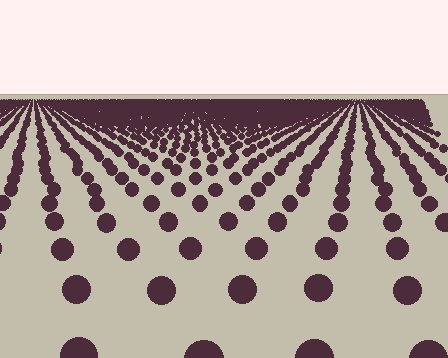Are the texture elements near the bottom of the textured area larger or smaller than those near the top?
Larger. Near the bottom, elements are closer to the viewer and appear at a bigger on-screen size.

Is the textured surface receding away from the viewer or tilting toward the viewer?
The surface is receding away from the viewer. Texture elements get smaller and denser toward the top.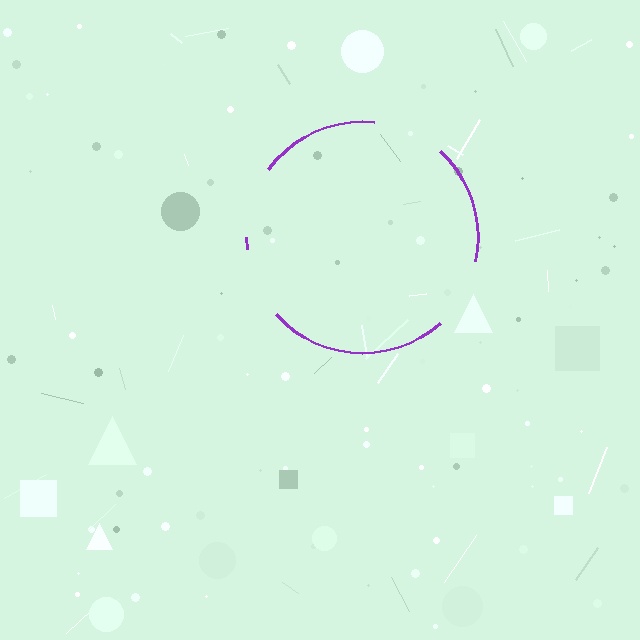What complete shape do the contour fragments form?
The contour fragments form a circle.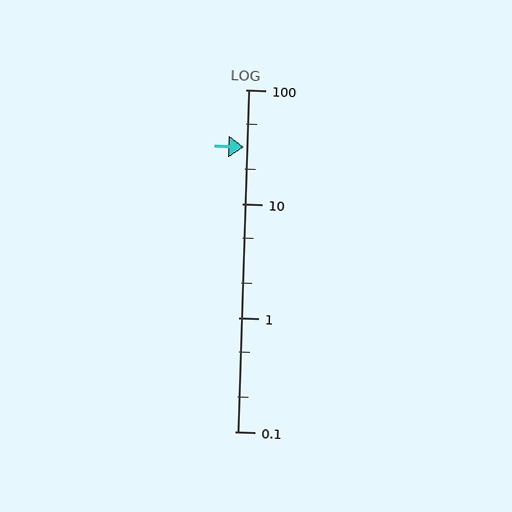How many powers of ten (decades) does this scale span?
The scale spans 3 decades, from 0.1 to 100.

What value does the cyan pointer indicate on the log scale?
The pointer indicates approximately 31.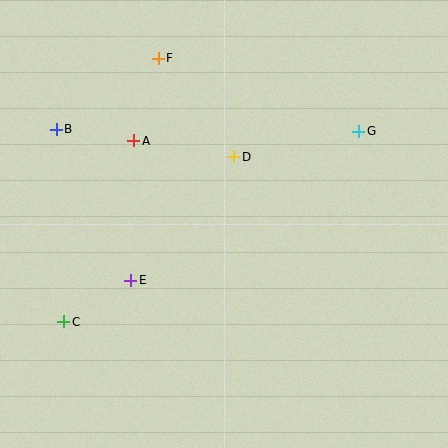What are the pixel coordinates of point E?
Point E is at (131, 280).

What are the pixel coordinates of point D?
Point D is at (234, 157).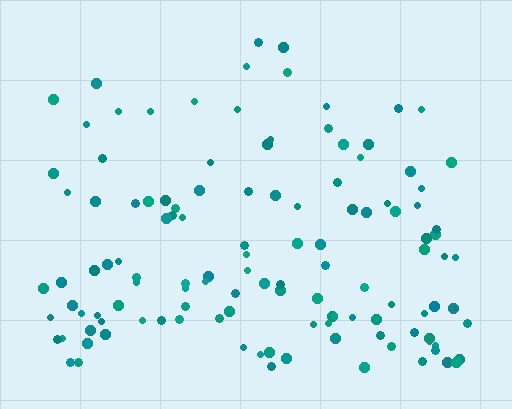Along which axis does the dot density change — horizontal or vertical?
Vertical.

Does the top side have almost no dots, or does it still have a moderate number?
Still a moderate number, just noticeably fewer than the bottom.